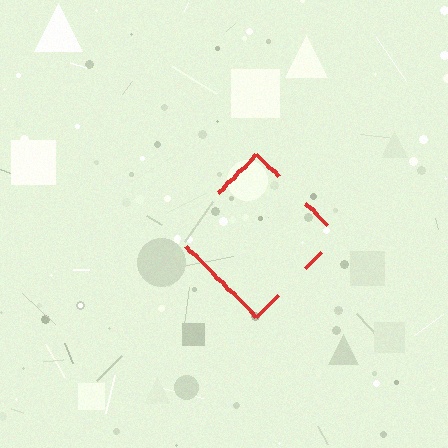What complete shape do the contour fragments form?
The contour fragments form a diamond.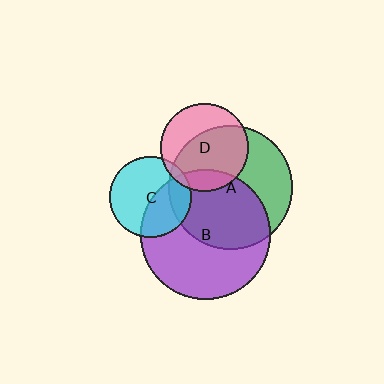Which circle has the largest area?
Circle B (purple).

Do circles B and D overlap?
Yes.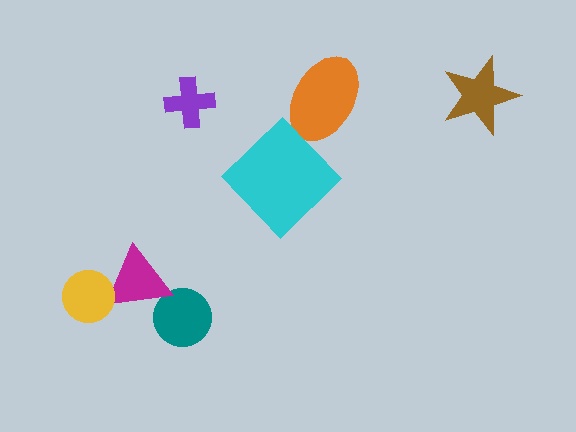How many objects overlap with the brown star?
0 objects overlap with the brown star.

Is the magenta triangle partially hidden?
Yes, it is partially covered by another shape.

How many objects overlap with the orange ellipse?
0 objects overlap with the orange ellipse.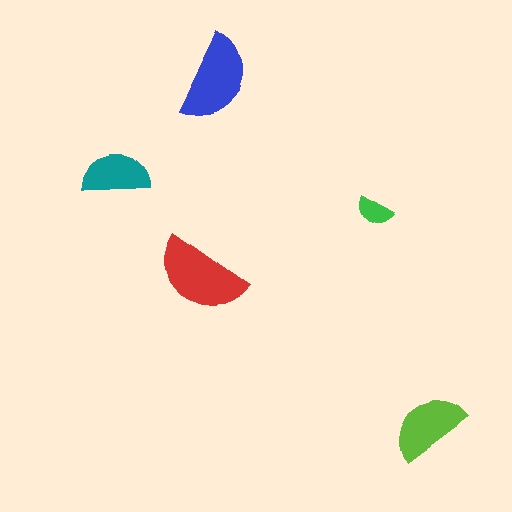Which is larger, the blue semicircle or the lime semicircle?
The blue one.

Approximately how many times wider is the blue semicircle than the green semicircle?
About 2.5 times wider.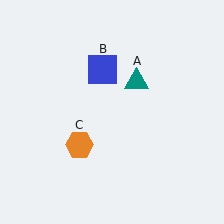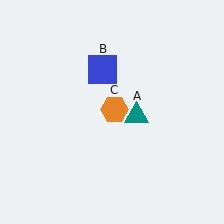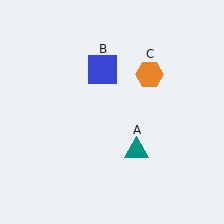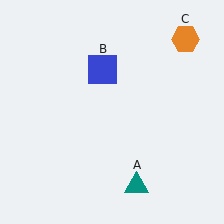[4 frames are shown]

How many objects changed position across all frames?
2 objects changed position: teal triangle (object A), orange hexagon (object C).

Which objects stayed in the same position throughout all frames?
Blue square (object B) remained stationary.